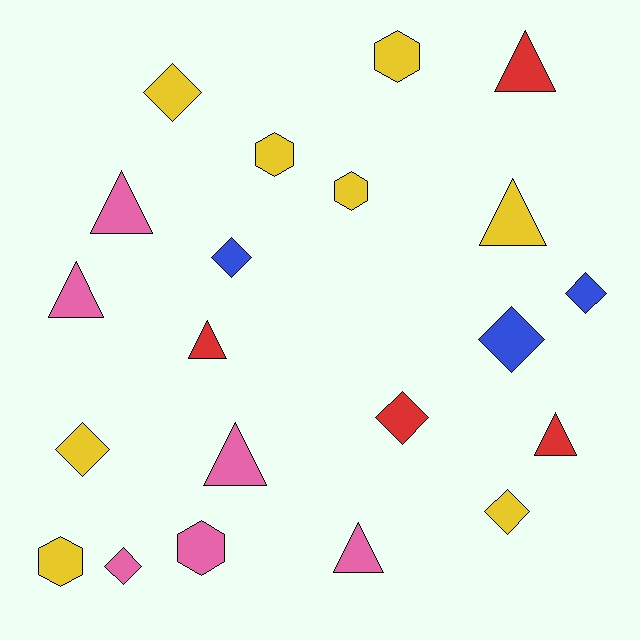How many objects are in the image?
There are 21 objects.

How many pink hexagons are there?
There is 1 pink hexagon.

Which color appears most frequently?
Yellow, with 8 objects.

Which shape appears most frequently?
Diamond, with 8 objects.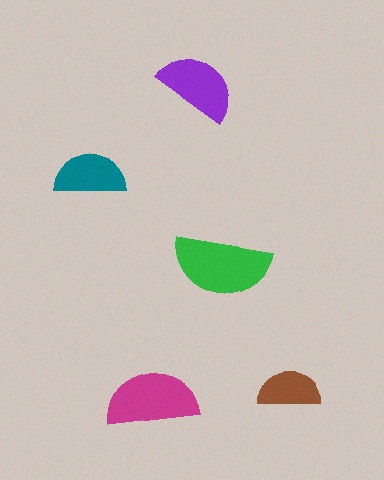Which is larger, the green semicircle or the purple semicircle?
The green one.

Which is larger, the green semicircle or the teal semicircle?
The green one.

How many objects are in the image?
There are 5 objects in the image.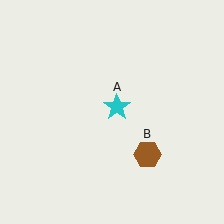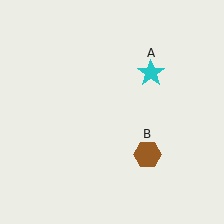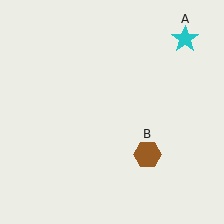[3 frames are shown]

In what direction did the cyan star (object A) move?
The cyan star (object A) moved up and to the right.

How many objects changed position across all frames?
1 object changed position: cyan star (object A).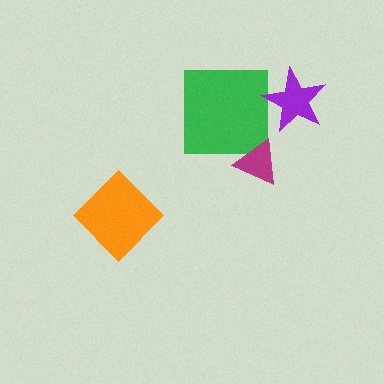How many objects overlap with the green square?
1 object overlaps with the green square.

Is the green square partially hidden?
Yes, it is partially covered by another shape.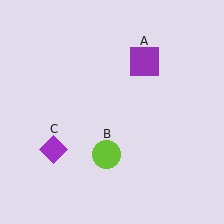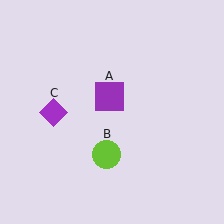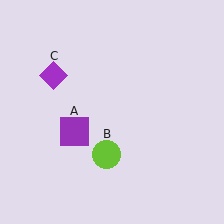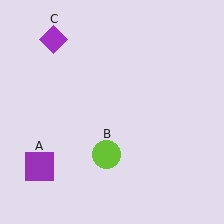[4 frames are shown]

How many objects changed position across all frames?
2 objects changed position: purple square (object A), purple diamond (object C).